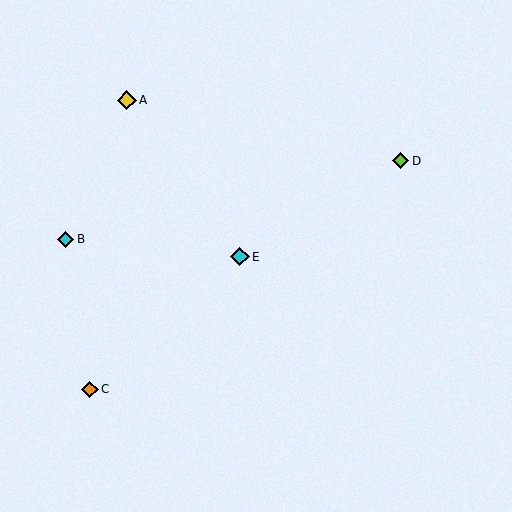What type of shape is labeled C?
Shape C is an orange diamond.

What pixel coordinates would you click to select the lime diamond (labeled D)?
Click at (401, 161) to select the lime diamond D.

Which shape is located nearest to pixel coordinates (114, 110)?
The yellow diamond (labeled A) at (127, 100) is nearest to that location.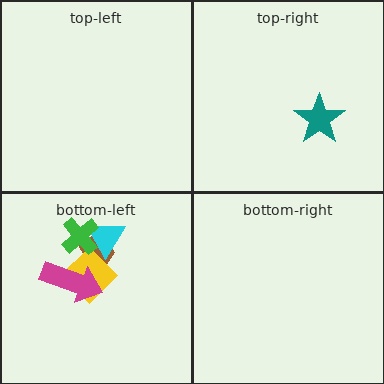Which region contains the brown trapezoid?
The bottom-left region.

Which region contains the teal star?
The top-right region.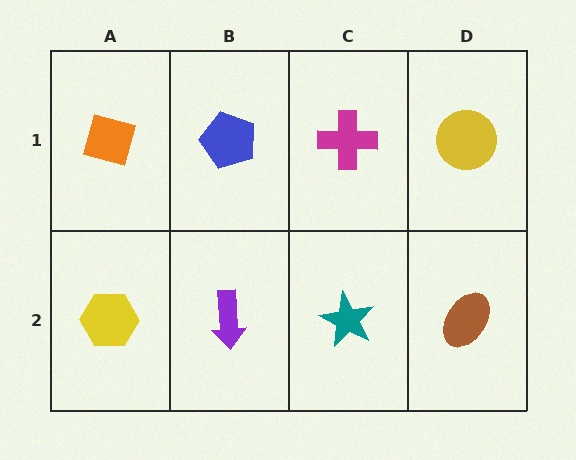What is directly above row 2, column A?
An orange diamond.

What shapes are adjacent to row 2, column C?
A magenta cross (row 1, column C), a purple arrow (row 2, column B), a brown ellipse (row 2, column D).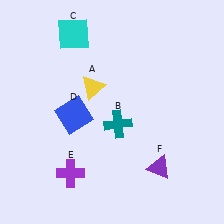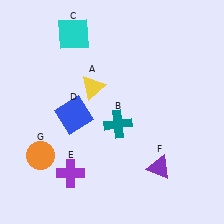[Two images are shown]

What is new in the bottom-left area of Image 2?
An orange circle (G) was added in the bottom-left area of Image 2.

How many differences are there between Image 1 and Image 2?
There is 1 difference between the two images.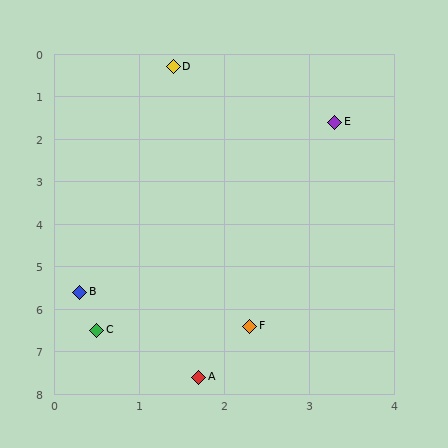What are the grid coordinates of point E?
Point E is at approximately (3.3, 1.6).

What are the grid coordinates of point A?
Point A is at approximately (1.7, 7.6).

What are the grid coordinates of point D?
Point D is at approximately (1.4, 0.3).